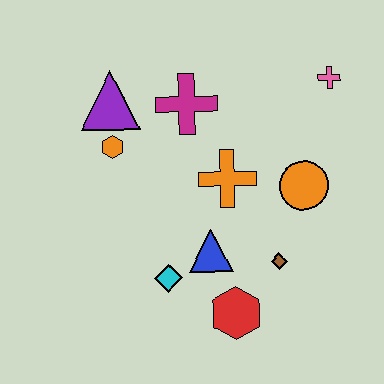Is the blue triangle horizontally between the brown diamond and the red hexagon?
No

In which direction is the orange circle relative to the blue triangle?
The orange circle is to the right of the blue triangle.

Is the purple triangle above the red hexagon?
Yes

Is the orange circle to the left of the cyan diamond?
No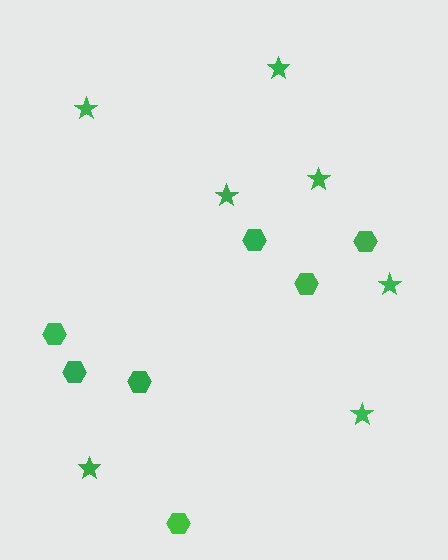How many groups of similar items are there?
There are 2 groups: one group of hexagons (7) and one group of stars (7).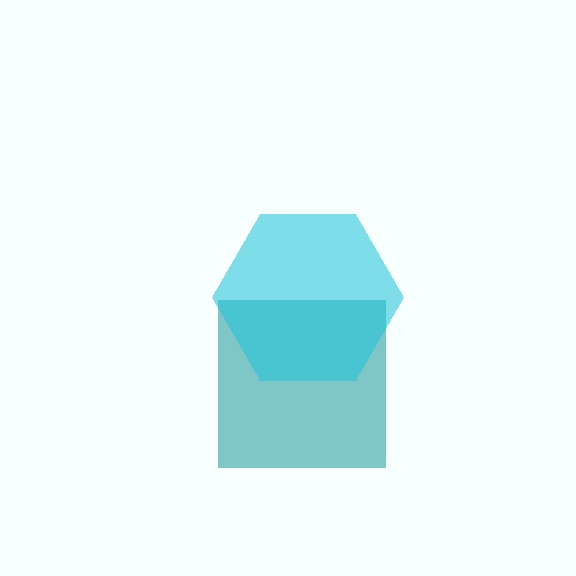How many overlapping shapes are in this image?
There are 2 overlapping shapes in the image.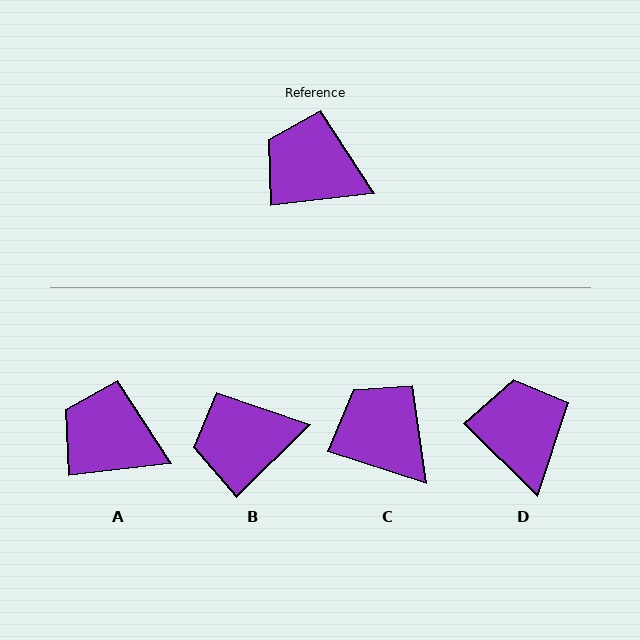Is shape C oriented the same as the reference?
No, it is off by about 25 degrees.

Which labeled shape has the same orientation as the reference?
A.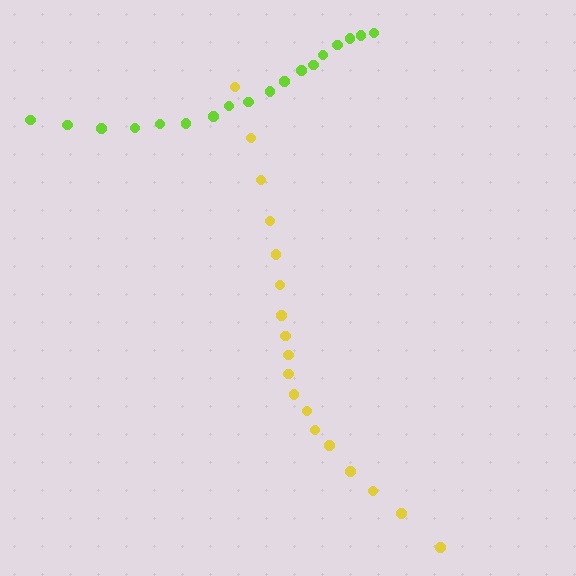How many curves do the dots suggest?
There are 2 distinct paths.